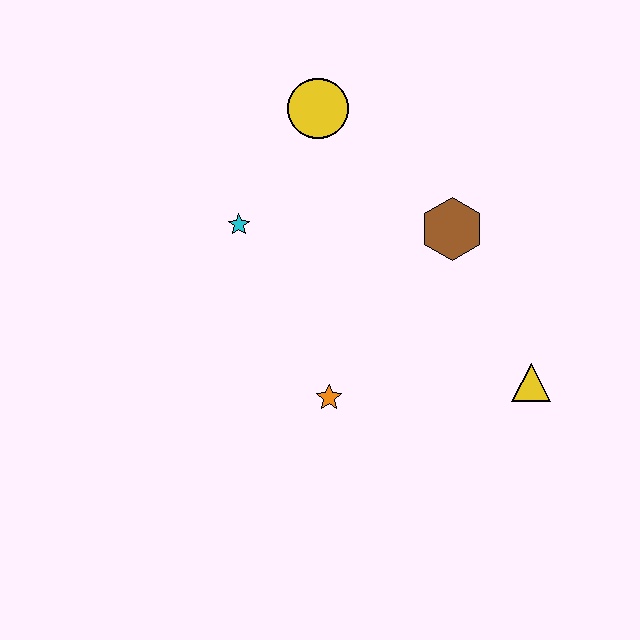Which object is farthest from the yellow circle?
The yellow triangle is farthest from the yellow circle.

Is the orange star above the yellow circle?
No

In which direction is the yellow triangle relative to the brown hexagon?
The yellow triangle is below the brown hexagon.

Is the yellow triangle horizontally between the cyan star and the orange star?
No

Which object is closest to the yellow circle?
The cyan star is closest to the yellow circle.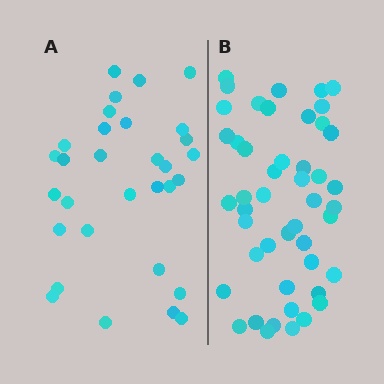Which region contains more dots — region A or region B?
Region B (the right region) has more dots.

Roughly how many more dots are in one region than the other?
Region B has approximately 15 more dots than region A.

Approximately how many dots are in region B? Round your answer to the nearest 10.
About 50 dots. (The exact count is 47, which rounds to 50.)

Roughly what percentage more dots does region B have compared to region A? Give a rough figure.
About 50% more.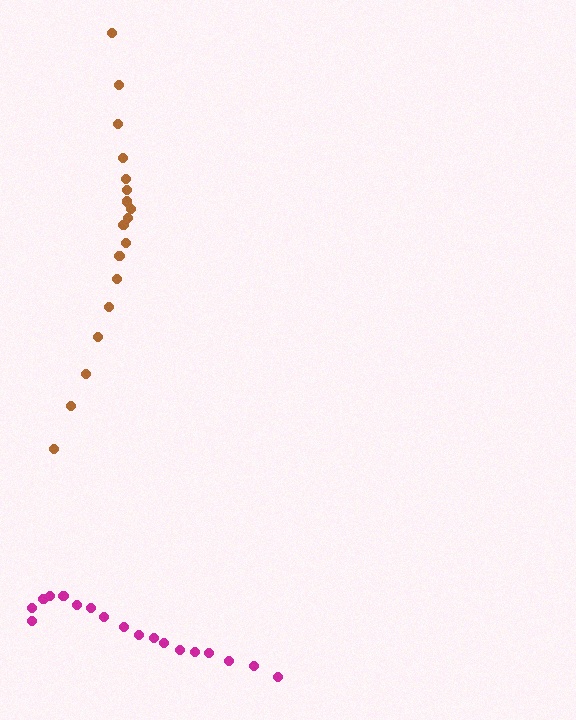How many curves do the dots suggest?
There are 2 distinct paths.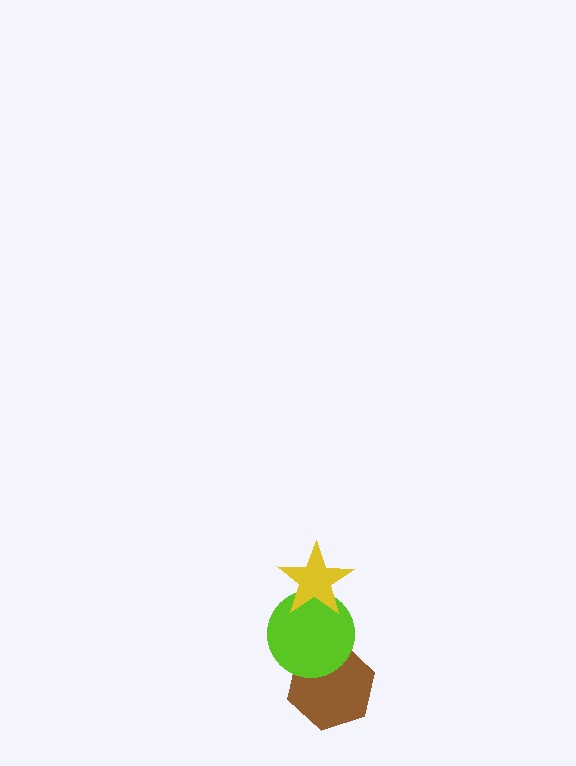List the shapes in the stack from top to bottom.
From top to bottom: the yellow star, the lime circle, the brown hexagon.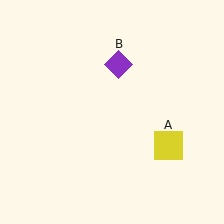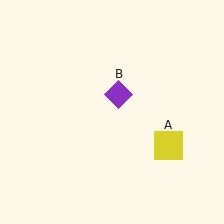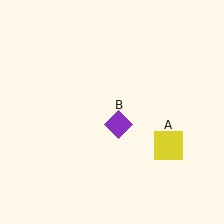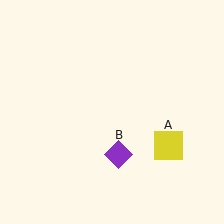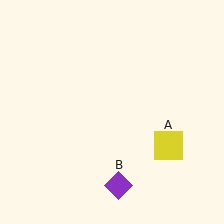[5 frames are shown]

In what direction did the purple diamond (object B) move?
The purple diamond (object B) moved down.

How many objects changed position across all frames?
1 object changed position: purple diamond (object B).